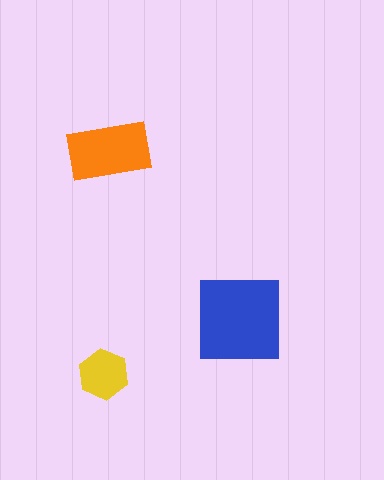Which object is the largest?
The blue square.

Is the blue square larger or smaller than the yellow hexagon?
Larger.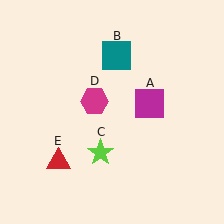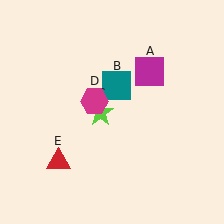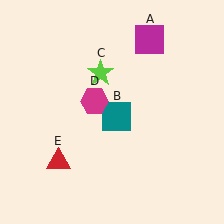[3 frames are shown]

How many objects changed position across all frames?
3 objects changed position: magenta square (object A), teal square (object B), lime star (object C).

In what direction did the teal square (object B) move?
The teal square (object B) moved down.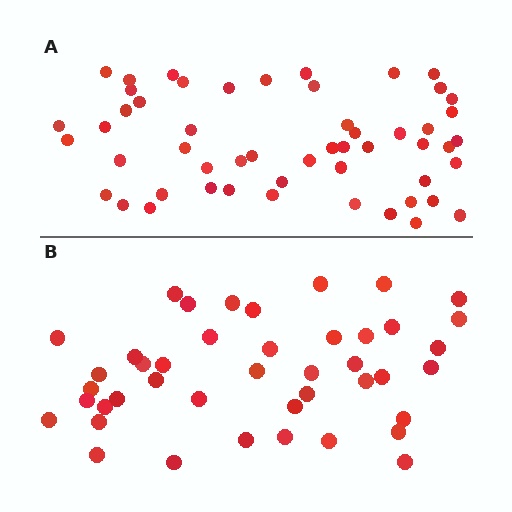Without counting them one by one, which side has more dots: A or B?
Region A (the top region) has more dots.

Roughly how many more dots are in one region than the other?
Region A has roughly 10 or so more dots than region B.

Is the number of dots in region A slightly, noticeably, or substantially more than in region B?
Region A has only slightly more — the two regions are fairly close. The ratio is roughly 1.2 to 1.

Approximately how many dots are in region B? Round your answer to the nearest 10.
About 40 dots. (The exact count is 43, which rounds to 40.)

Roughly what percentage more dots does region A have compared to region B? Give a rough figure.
About 25% more.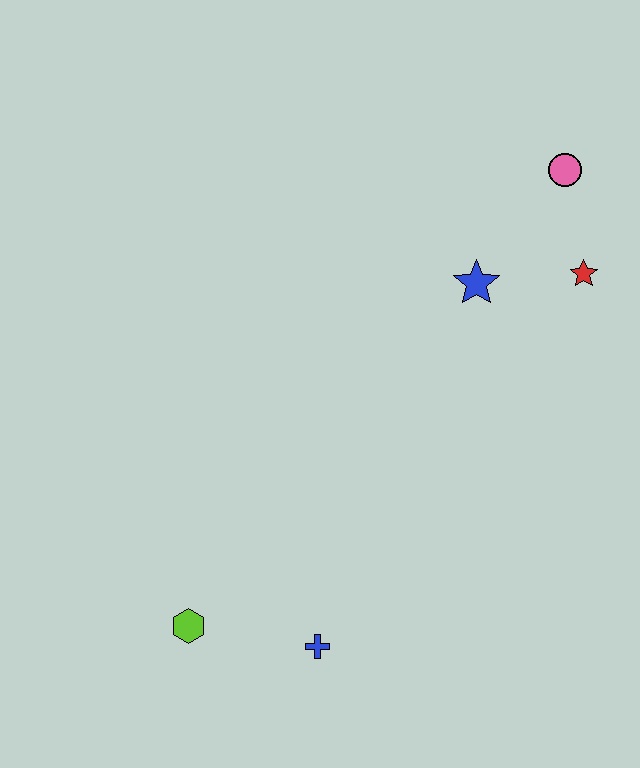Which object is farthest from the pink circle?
The lime hexagon is farthest from the pink circle.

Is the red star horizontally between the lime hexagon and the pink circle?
No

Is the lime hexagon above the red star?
No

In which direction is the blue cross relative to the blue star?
The blue cross is below the blue star.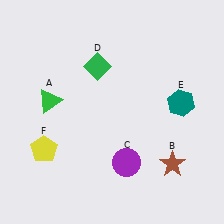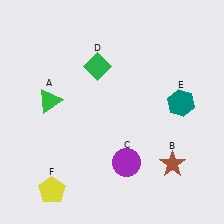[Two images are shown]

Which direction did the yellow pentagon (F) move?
The yellow pentagon (F) moved down.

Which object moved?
The yellow pentagon (F) moved down.